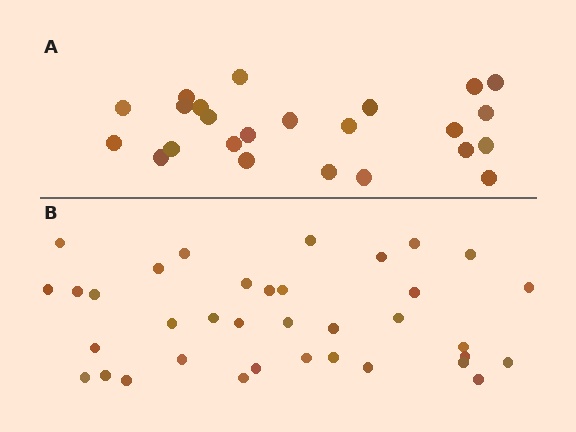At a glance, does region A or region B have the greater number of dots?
Region B (the bottom region) has more dots.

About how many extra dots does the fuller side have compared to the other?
Region B has roughly 12 or so more dots than region A.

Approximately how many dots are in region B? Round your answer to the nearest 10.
About 40 dots. (The exact count is 36, which rounds to 40.)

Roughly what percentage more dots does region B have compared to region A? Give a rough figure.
About 50% more.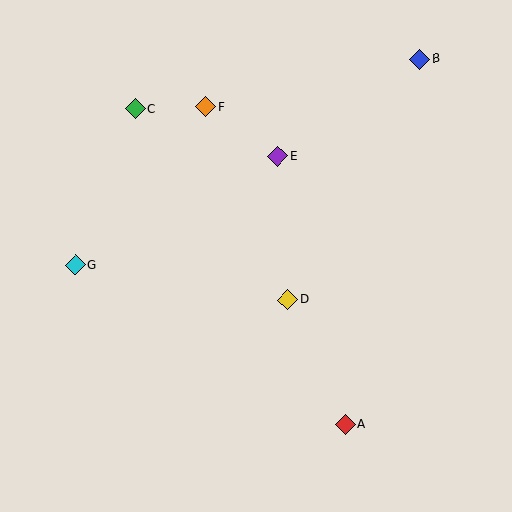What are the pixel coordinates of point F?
Point F is at (206, 107).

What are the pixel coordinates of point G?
Point G is at (75, 265).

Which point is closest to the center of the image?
Point D at (287, 299) is closest to the center.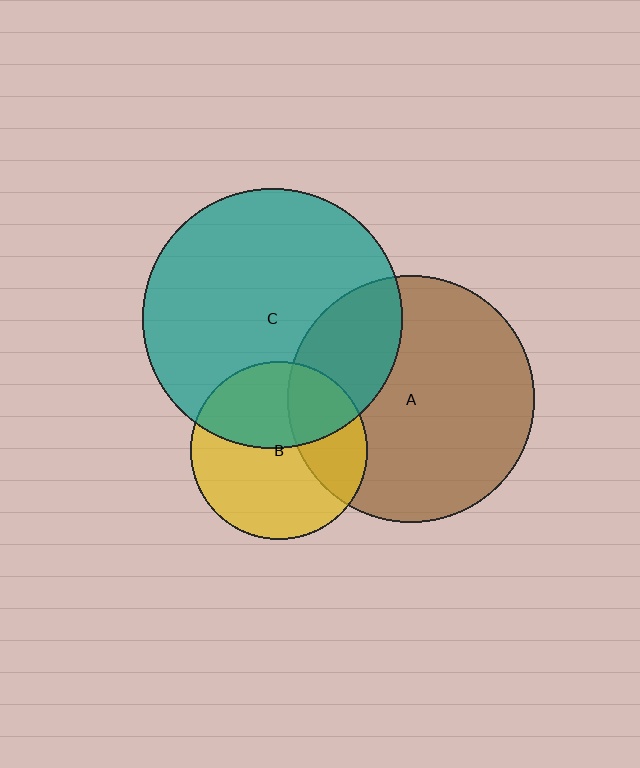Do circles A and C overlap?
Yes.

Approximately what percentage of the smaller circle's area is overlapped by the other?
Approximately 25%.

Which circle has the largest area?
Circle C (teal).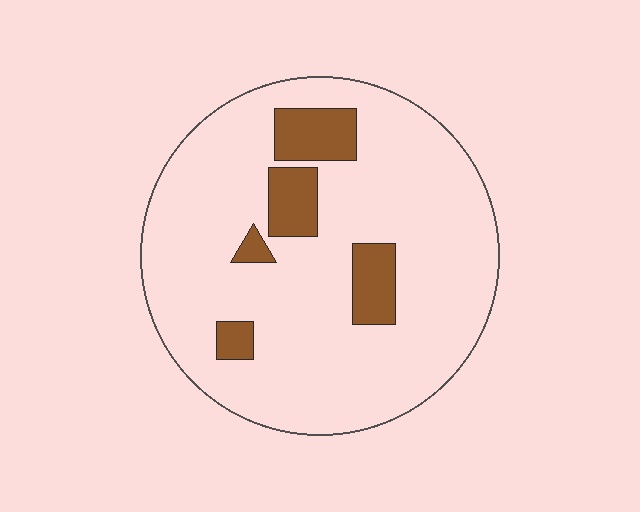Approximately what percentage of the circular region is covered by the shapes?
Approximately 15%.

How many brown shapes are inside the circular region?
5.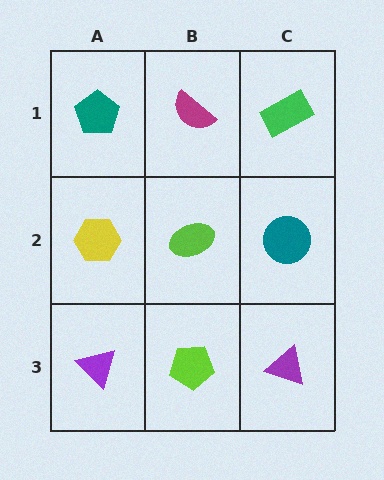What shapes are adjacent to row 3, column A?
A yellow hexagon (row 2, column A), a lime pentagon (row 3, column B).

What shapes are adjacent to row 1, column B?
A lime ellipse (row 2, column B), a teal pentagon (row 1, column A), a green rectangle (row 1, column C).